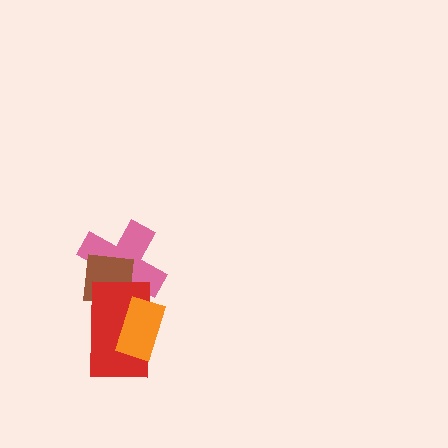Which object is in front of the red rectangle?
The orange rectangle is in front of the red rectangle.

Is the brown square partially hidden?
Yes, it is partially covered by another shape.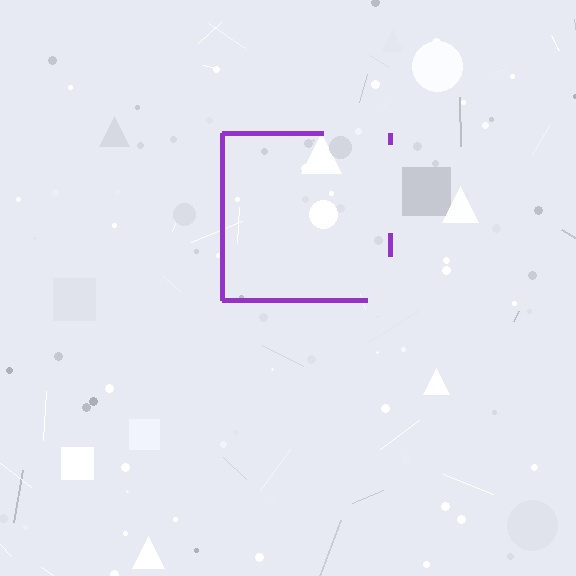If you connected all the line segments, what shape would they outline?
They would outline a square.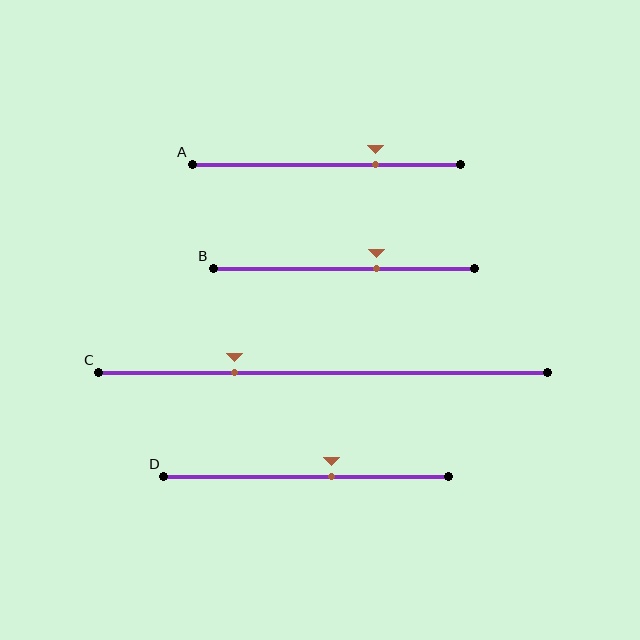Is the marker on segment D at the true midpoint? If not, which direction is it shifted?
No, the marker on segment D is shifted to the right by about 9% of the segment length.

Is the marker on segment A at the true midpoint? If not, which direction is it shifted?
No, the marker on segment A is shifted to the right by about 18% of the segment length.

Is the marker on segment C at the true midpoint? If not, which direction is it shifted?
No, the marker on segment C is shifted to the left by about 20% of the segment length.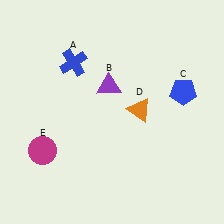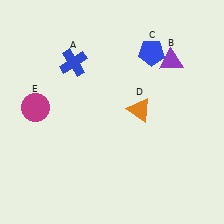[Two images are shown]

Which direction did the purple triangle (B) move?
The purple triangle (B) moved right.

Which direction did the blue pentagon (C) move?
The blue pentagon (C) moved up.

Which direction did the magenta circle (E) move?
The magenta circle (E) moved up.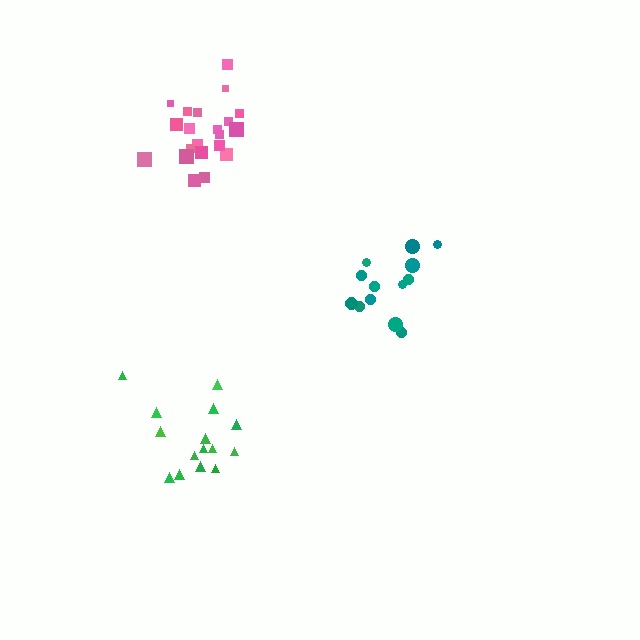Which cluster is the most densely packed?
Pink.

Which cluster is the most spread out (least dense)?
Green.